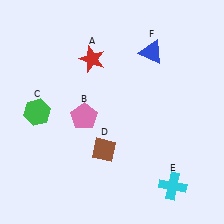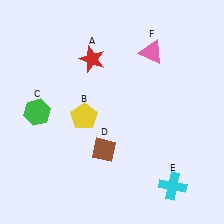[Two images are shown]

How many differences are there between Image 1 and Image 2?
There are 2 differences between the two images.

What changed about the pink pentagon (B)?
In Image 1, B is pink. In Image 2, it changed to yellow.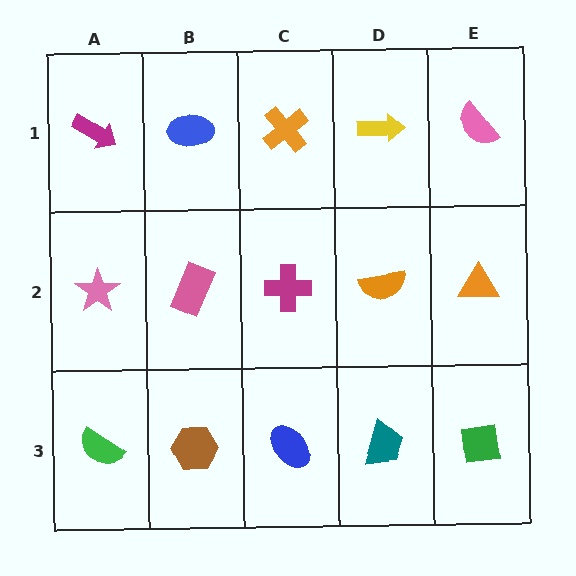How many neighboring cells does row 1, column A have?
2.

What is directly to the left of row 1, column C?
A blue ellipse.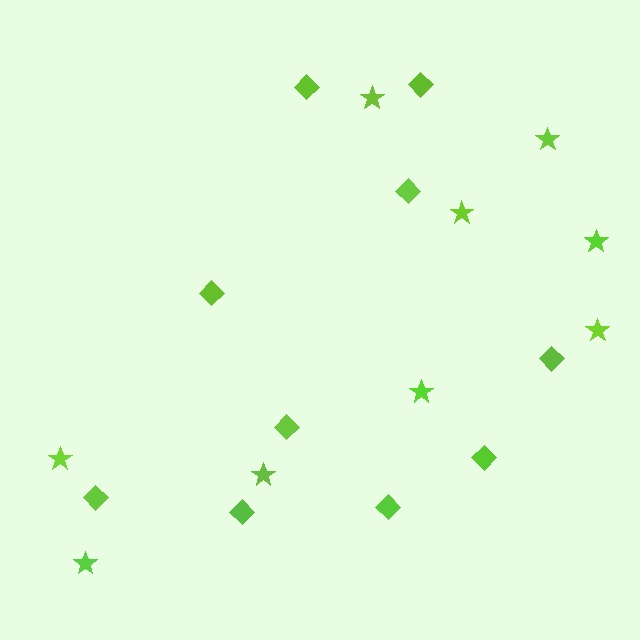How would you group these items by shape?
There are 2 groups: one group of diamonds (10) and one group of stars (9).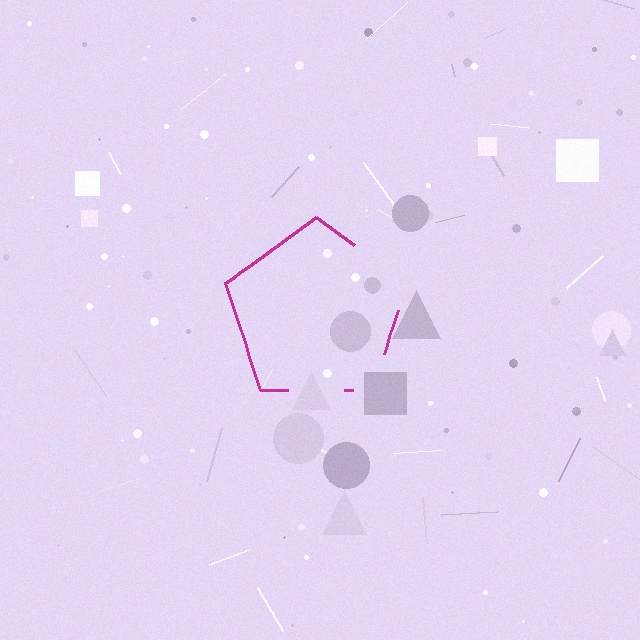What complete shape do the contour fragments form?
The contour fragments form a pentagon.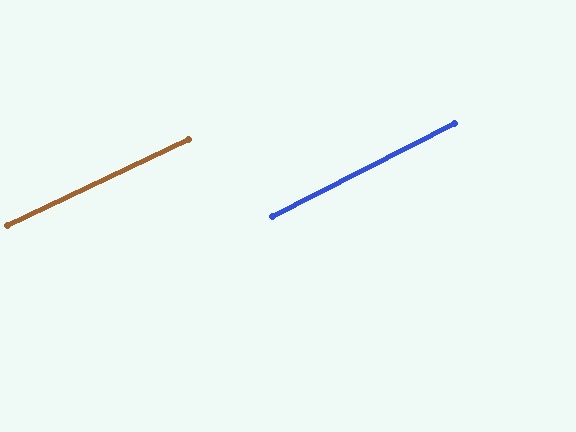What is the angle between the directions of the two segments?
Approximately 2 degrees.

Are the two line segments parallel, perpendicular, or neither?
Parallel — their directions differ by only 1.9°.